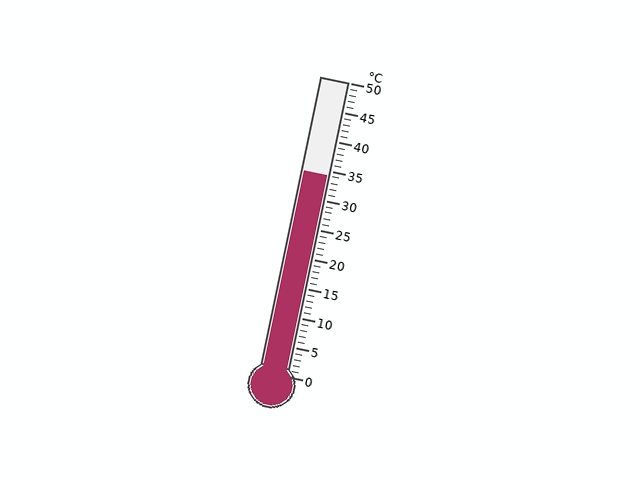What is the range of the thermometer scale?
The thermometer scale ranges from 0°C to 50°C.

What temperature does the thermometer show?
The thermometer shows approximately 34°C.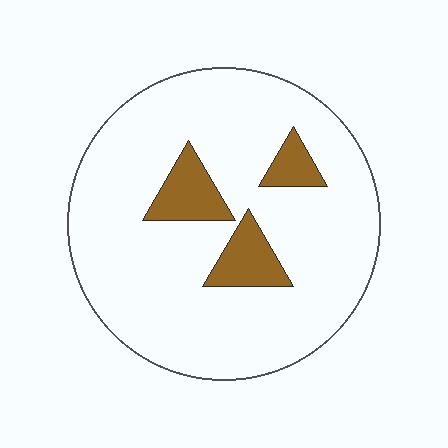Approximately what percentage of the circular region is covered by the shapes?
Approximately 15%.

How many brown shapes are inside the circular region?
3.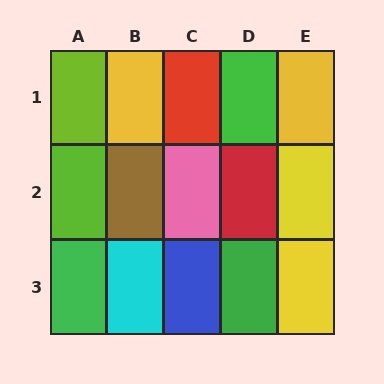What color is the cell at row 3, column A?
Green.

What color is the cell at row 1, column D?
Green.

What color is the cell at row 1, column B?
Yellow.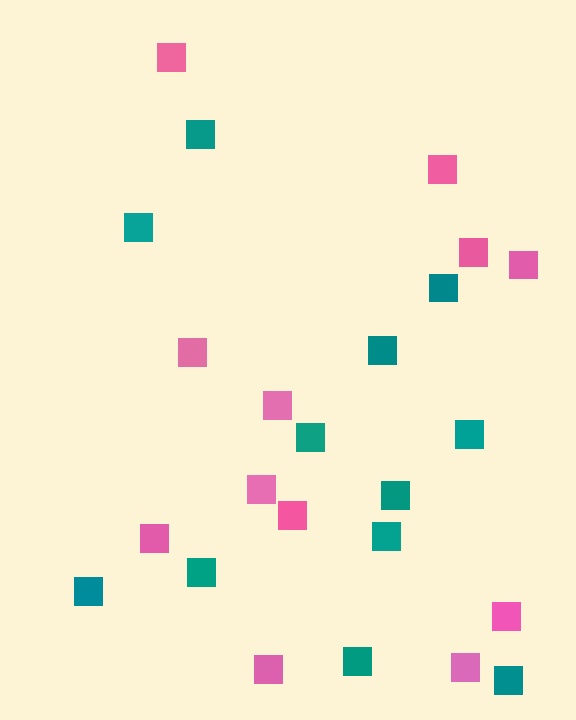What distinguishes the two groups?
There are 2 groups: one group of teal squares (12) and one group of pink squares (12).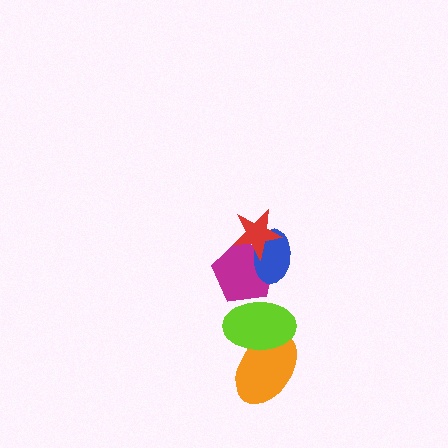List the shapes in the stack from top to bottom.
From top to bottom: the red star, the blue ellipse, the magenta pentagon, the lime ellipse, the orange ellipse.